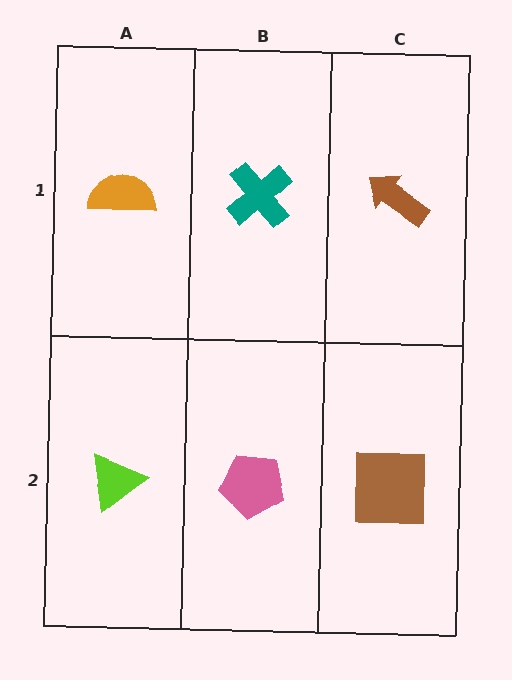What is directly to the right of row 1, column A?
A teal cross.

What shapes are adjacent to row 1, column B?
A pink pentagon (row 2, column B), an orange semicircle (row 1, column A), a brown arrow (row 1, column C).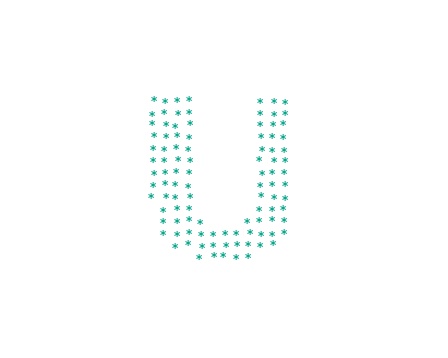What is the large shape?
The large shape is the letter U.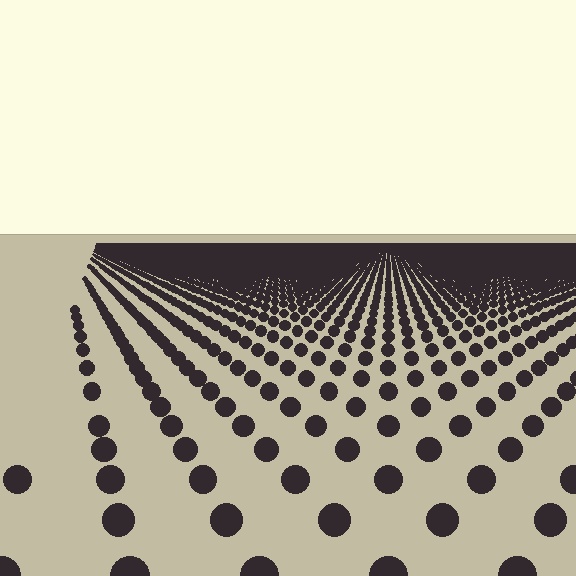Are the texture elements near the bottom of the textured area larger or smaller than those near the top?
Larger. Near the bottom, elements are closer to the viewer and appear at a bigger on-screen size.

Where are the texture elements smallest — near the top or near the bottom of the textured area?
Near the top.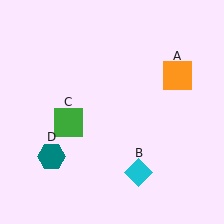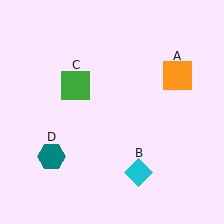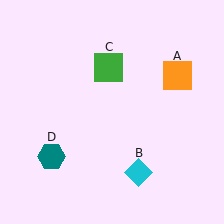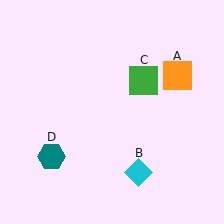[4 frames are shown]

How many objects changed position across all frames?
1 object changed position: green square (object C).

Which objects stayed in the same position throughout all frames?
Orange square (object A) and cyan diamond (object B) and teal hexagon (object D) remained stationary.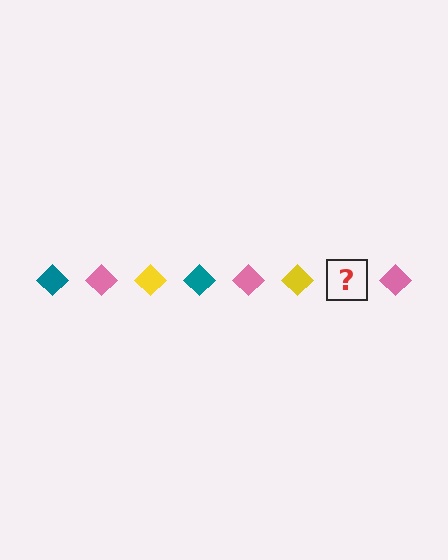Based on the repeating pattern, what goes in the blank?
The blank should be a teal diamond.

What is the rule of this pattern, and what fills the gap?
The rule is that the pattern cycles through teal, pink, yellow diamonds. The gap should be filled with a teal diamond.